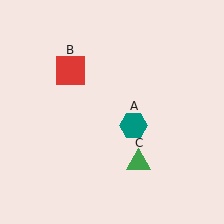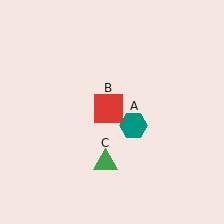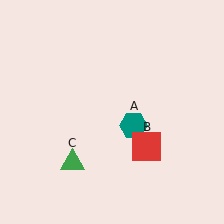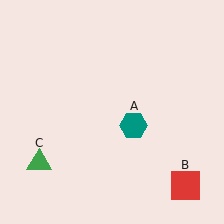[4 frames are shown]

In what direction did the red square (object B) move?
The red square (object B) moved down and to the right.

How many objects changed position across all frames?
2 objects changed position: red square (object B), green triangle (object C).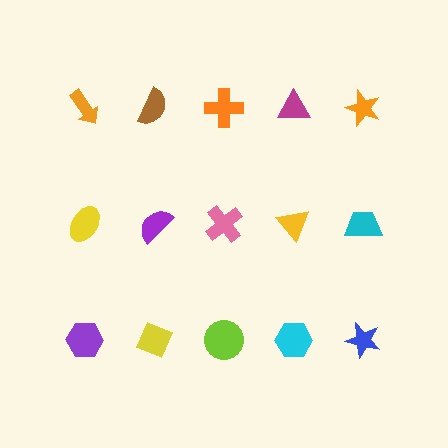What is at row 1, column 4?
A magenta triangle.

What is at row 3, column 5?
A blue star.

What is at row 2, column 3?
A pink cross.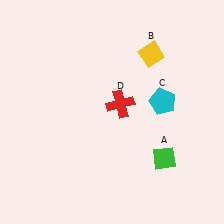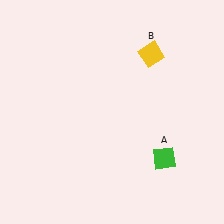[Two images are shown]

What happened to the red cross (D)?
The red cross (D) was removed in Image 2. It was in the top-right area of Image 1.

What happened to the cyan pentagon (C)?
The cyan pentagon (C) was removed in Image 2. It was in the top-right area of Image 1.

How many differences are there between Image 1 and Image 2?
There are 2 differences between the two images.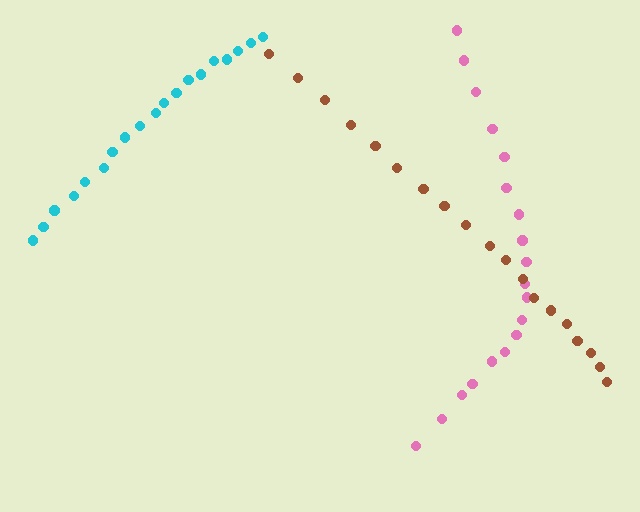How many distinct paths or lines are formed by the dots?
There are 3 distinct paths.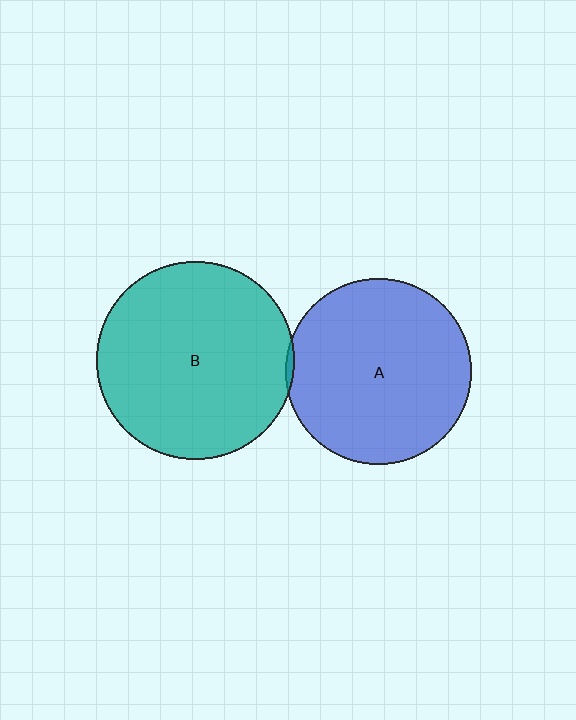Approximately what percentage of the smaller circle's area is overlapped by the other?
Approximately 5%.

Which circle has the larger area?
Circle B (teal).